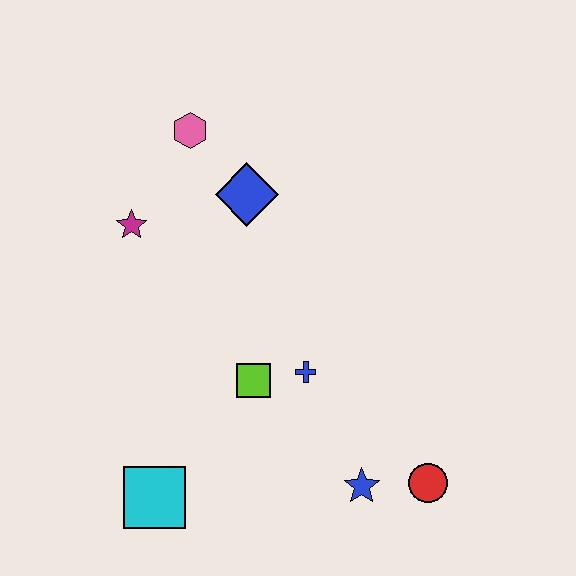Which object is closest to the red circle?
The blue star is closest to the red circle.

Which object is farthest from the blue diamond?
The red circle is farthest from the blue diamond.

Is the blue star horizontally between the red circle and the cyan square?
Yes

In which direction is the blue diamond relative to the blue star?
The blue diamond is above the blue star.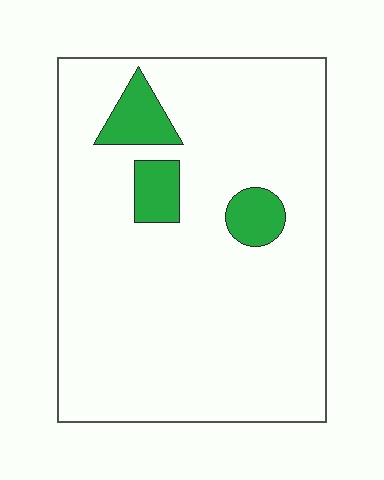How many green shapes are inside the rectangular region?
3.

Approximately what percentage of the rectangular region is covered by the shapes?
Approximately 10%.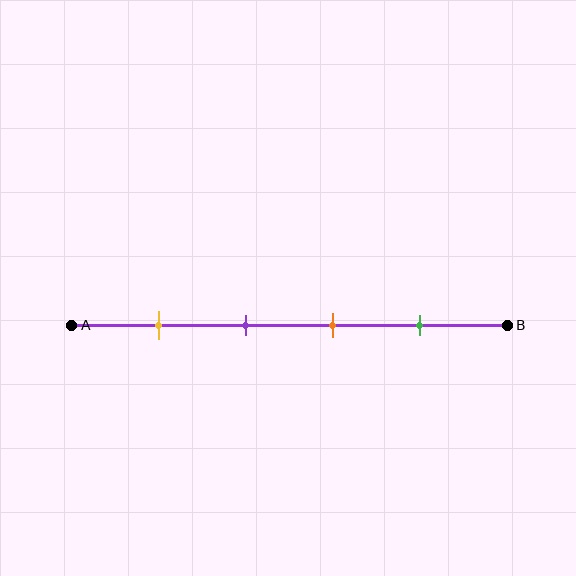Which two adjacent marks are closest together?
The purple and orange marks are the closest adjacent pair.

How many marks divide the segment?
There are 4 marks dividing the segment.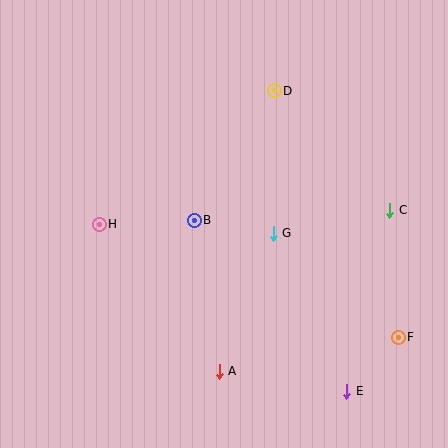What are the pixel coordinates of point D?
Point D is at (274, 91).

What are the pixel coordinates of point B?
Point B is at (194, 220).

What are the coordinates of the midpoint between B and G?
The midpoint between B and G is at (234, 227).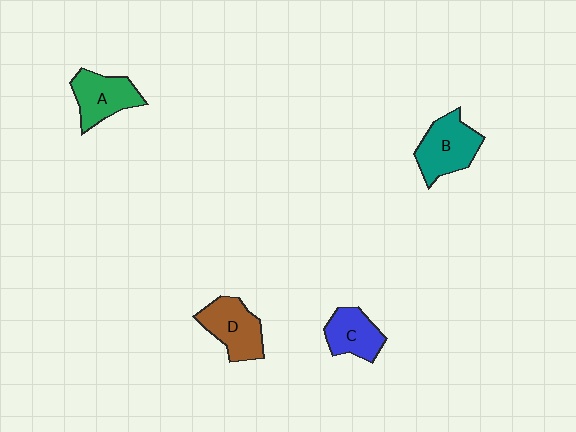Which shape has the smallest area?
Shape C (blue).